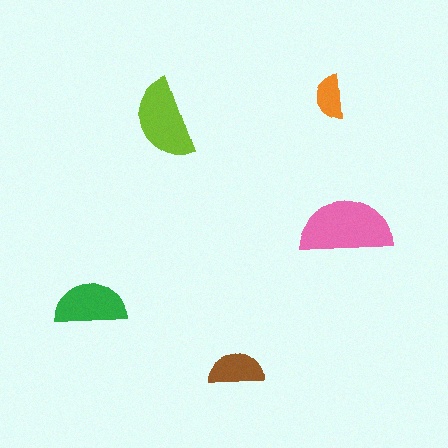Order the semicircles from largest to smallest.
the pink one, the lime one, the green one, the brown one, the orange one.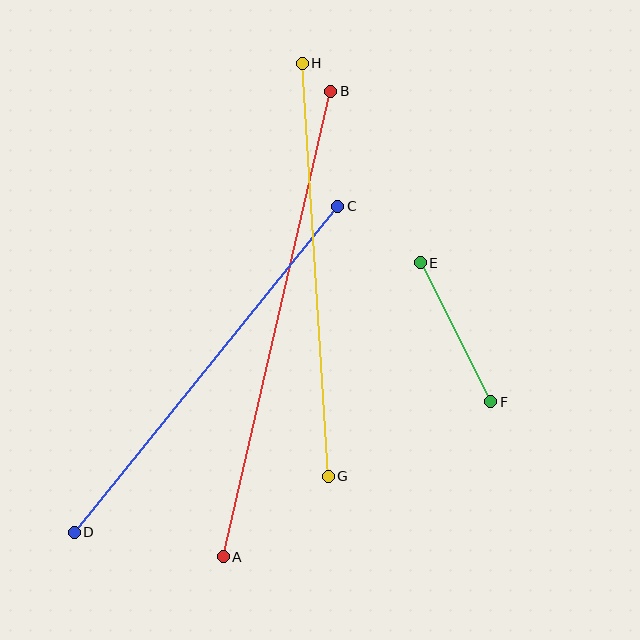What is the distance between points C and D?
The distance is approximately 419 pixels.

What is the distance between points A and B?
The distance is approximately 478 pixels.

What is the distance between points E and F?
The distance is approximately 156 pixels.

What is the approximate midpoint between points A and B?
The midpoint is at approximately (277, 324) pixels.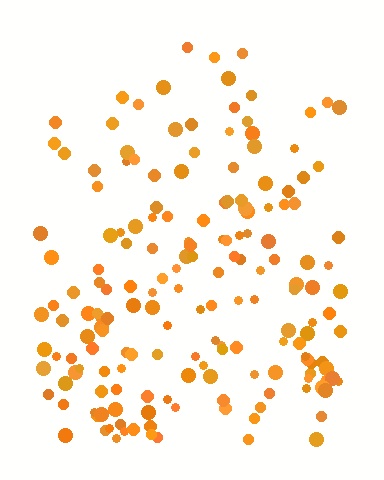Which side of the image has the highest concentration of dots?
The bottom.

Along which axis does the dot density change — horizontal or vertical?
Vertical.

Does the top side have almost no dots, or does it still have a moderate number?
Still a moderate number, just noticeably fewer than the bottom.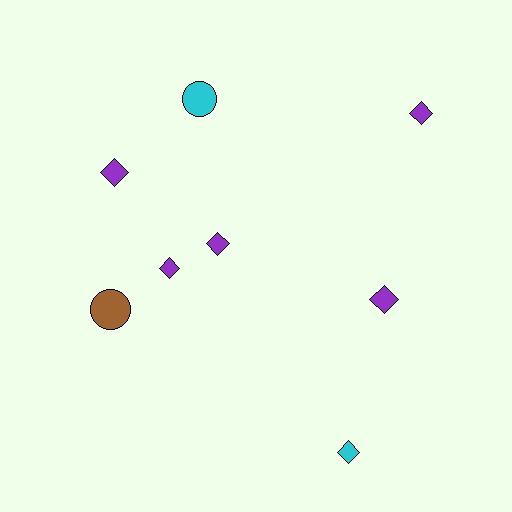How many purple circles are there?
There are no purple circles.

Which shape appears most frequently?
Diamond, with 6 objects.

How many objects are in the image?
There are 8 objects.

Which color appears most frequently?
Purple, with 5 objects.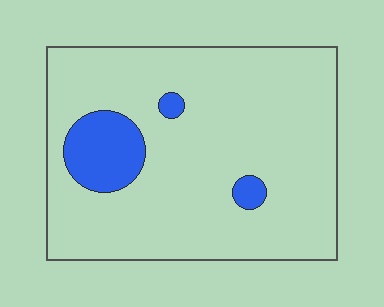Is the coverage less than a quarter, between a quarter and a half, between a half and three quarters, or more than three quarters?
Less than a quarter.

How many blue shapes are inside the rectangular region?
3.